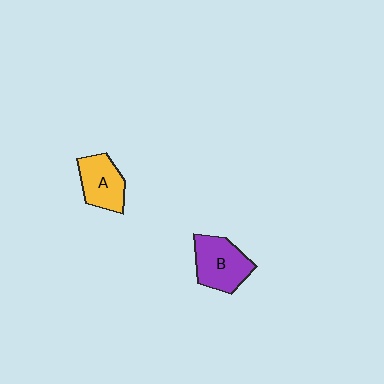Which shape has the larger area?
Shape B (purple).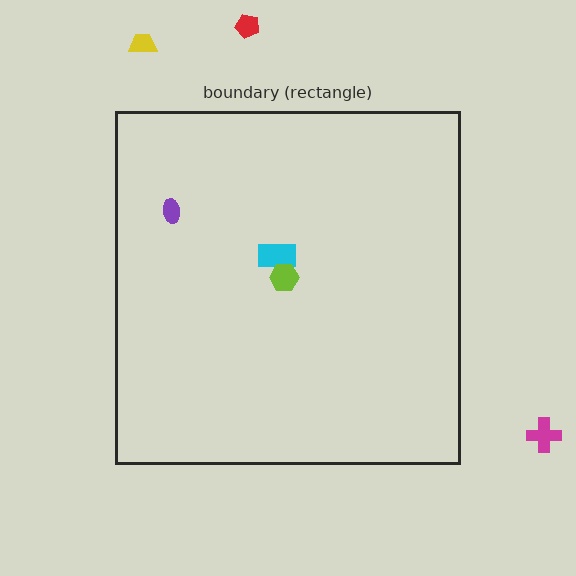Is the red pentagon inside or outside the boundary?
Outside.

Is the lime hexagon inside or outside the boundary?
Inside.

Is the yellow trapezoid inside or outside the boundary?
Outside.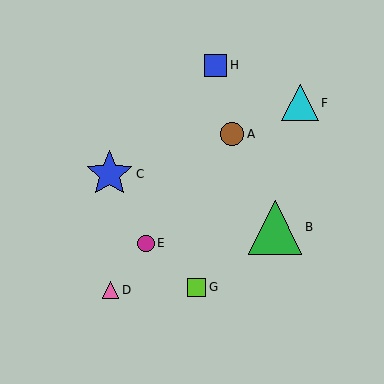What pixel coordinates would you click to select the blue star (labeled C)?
Click at (110, 174) to select the blue star C.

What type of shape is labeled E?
Shape E is a magenta circle.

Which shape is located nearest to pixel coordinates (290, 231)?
The green triangle (labeled B) at (275, 228) is nearest to that location.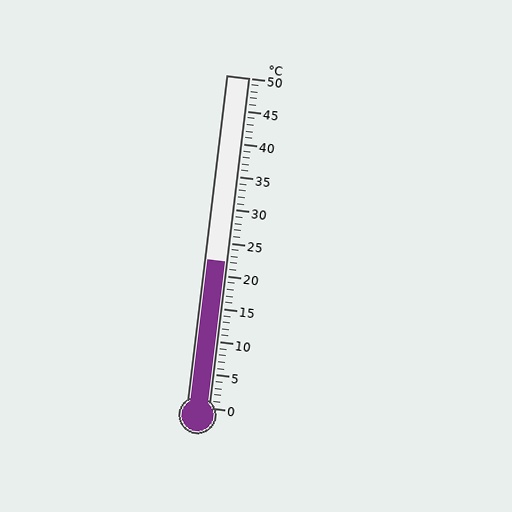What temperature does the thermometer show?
The thermometer shows approximately 22°C.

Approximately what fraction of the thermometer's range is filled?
The thermometer is filled to approximately 45% of its range.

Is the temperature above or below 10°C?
The temperature is above 10°C.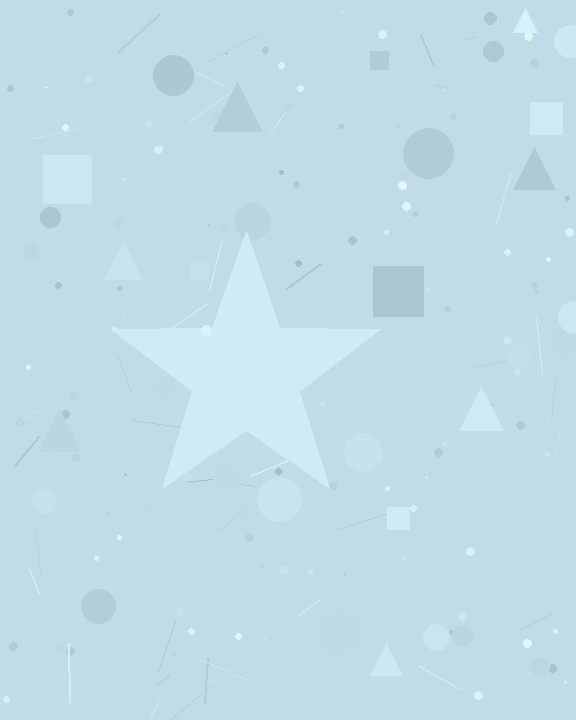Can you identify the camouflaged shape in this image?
The camouflaged shape is a star.